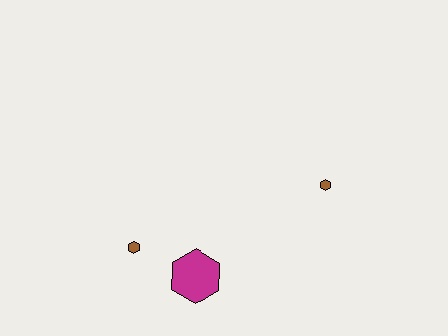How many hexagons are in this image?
There are 3 hexagons.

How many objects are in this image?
There are 3 objects.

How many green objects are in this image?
There are no green objects.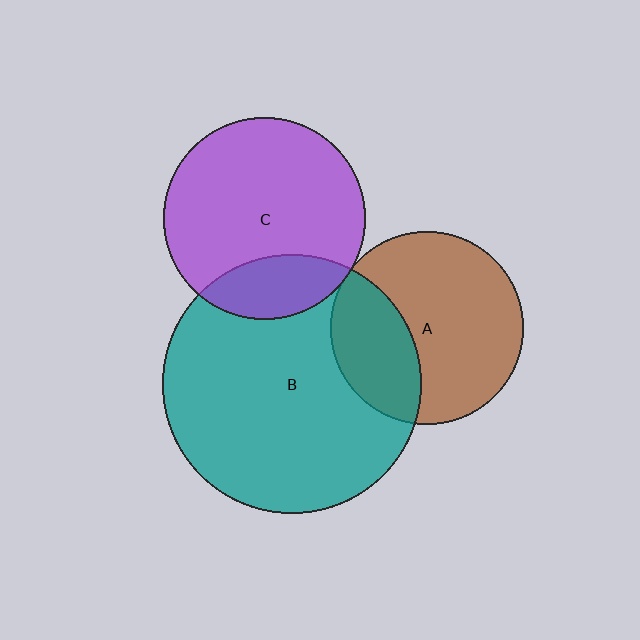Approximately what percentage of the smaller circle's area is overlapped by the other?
Approximately 30%.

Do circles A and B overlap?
Yes.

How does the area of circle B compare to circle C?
Approximately 1.6 times.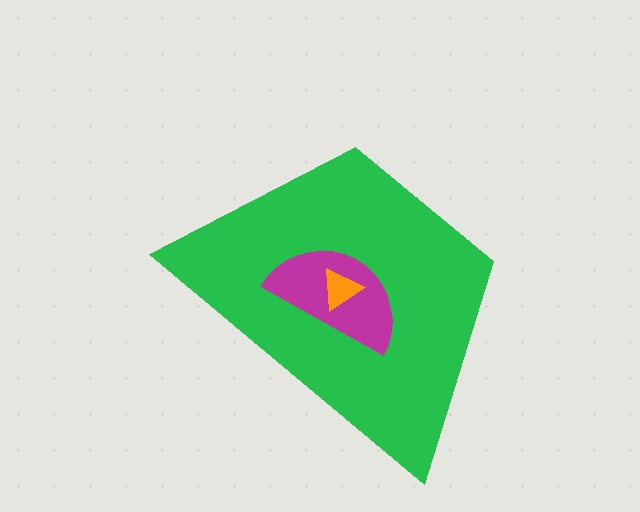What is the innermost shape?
The orange triangle.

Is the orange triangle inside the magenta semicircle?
Yes.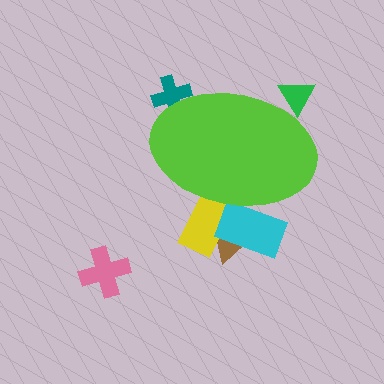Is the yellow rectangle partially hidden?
Yes, the yellow rectangle is partially hidden behind the lime ellipse.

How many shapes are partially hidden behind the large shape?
5 shapes are partially hidden.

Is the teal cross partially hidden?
Yes, the teal cross is partially hidden behind the lime ellipse.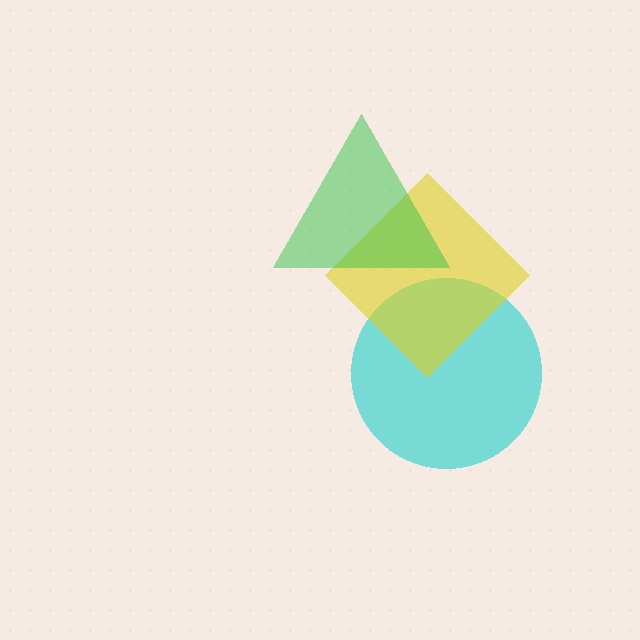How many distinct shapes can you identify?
There are 3 distinct shapes: a cyan circle, a yellow diamond, a green triangle.